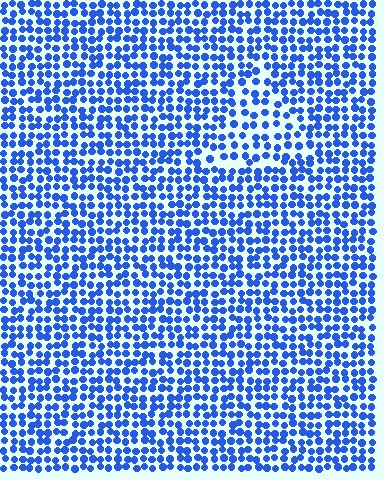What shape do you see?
I see a triangle.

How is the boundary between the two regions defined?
The boundary is defined by a change in element density (approximately 1.5x ratio). All elements are the same color, size, and shape.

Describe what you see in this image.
The image contains small blue elements arranged at two different densities. A triangle-shaped region is visible where the elements are less densely packed than the surrounding area.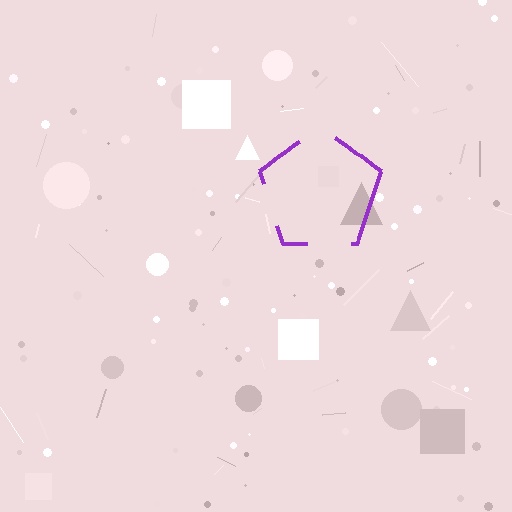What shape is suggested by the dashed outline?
The dashed outline suggests a pentagon.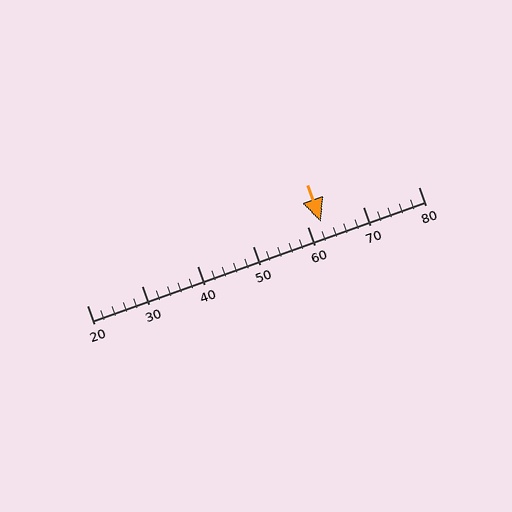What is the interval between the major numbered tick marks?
The major tick marks are spaced 10 units apart.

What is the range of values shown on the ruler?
The ruler shows values from 20 to 80.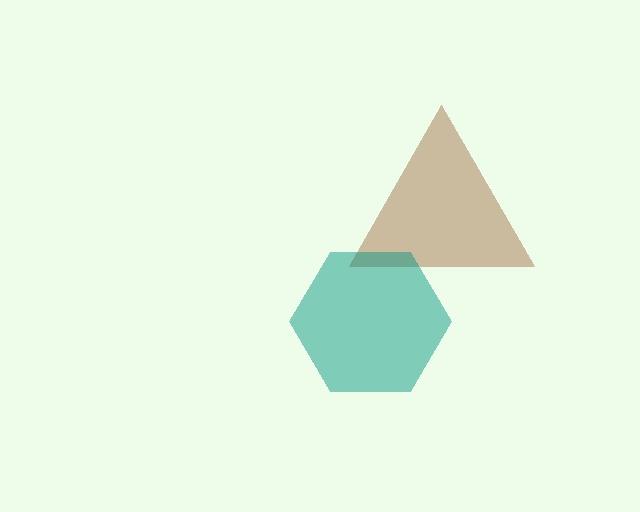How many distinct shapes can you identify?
There are 2 distinct shapes: a brown triangle, a teal hexagon.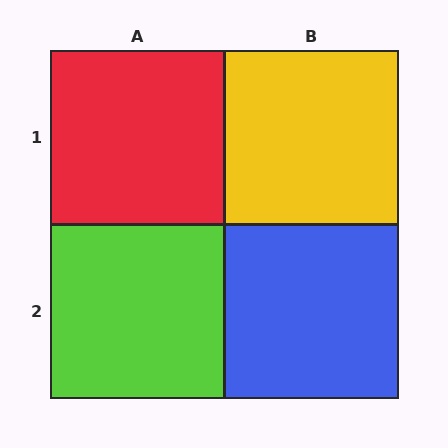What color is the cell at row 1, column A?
Red.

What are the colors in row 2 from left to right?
Lime, blue.